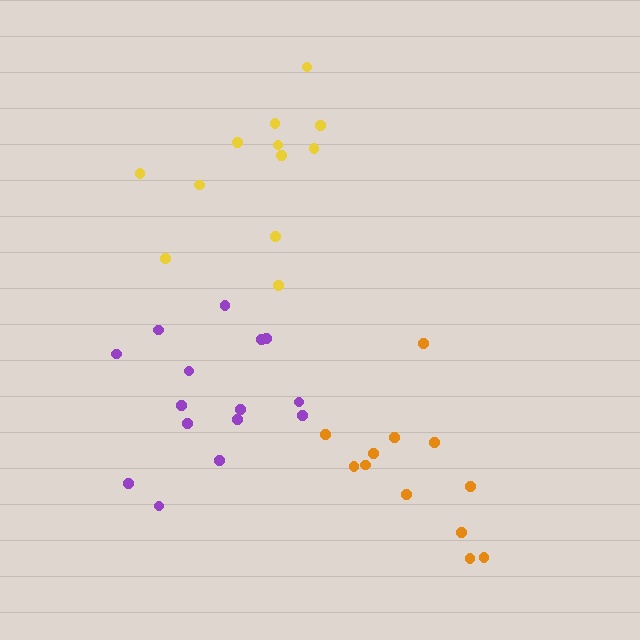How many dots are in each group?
Group 1: 15 dots, Group 2: 12 dots, Group 3: 12 dots (39 total).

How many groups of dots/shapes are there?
There are 3 groups.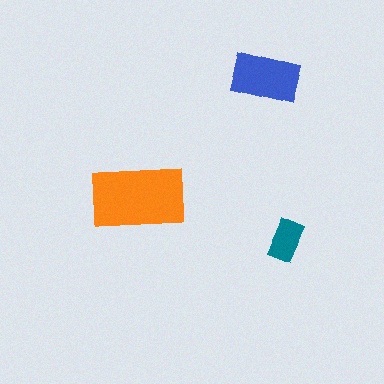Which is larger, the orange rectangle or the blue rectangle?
The orange one.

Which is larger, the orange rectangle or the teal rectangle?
The orange one.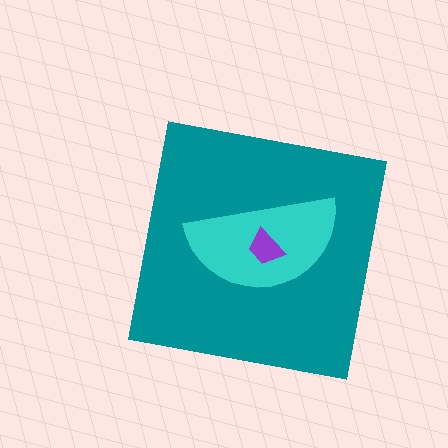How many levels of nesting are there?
3.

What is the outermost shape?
The teal square.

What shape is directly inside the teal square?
The cyan semicircle.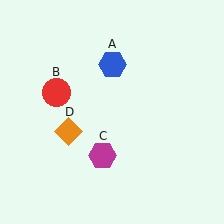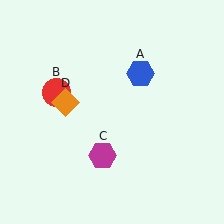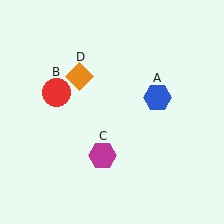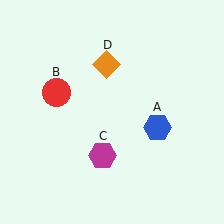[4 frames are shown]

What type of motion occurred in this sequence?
The blue hexagon (object A), orange diamond (object D) rotated clockwise around the center of the scene.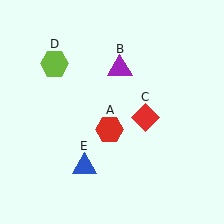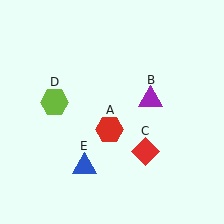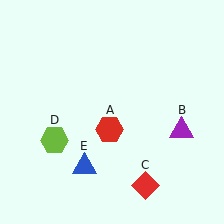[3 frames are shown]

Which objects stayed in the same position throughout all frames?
Red hexagon (object A) and blue triangle (object E) remained stationary.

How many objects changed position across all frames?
3 objects changed position: purple triangle (object B), red diamond (object C), lime hexagon (object D).